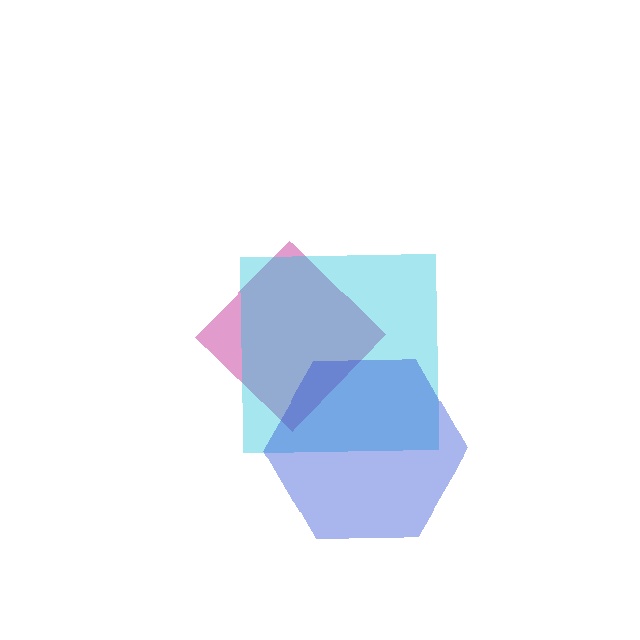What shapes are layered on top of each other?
The layered shapes are: a magenta diamond, a cyan square, a blue hexagon.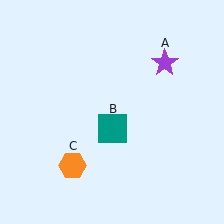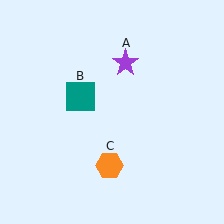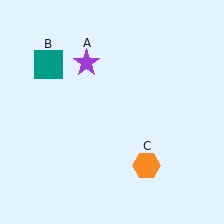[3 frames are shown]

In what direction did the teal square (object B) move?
The teal square (object B) moved up and to the left.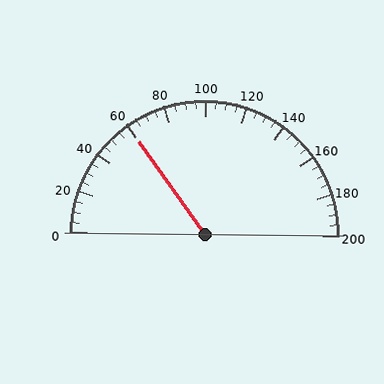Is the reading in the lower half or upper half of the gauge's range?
The reading is in the lower half of the range (0 to 200).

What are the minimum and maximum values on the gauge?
The gauge ranges from 0 to 200.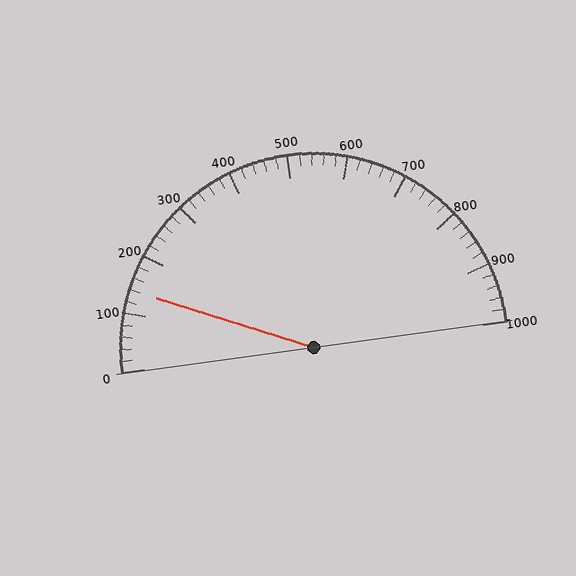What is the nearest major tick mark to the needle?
The nearest major tick mark is 100.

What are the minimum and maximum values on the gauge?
The gauge ranges from 0 to 1000.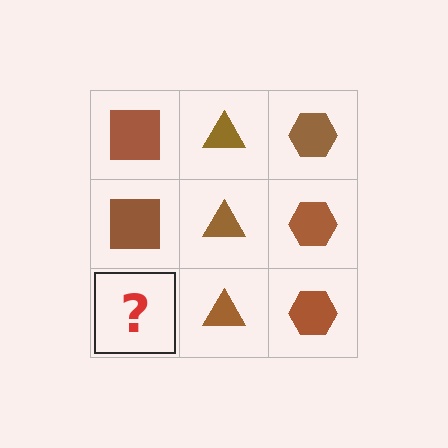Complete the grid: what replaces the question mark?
The question mark should be replaced with a brown square.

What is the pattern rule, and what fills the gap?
The rule is that each column has a consistent shape. The gap should be filled with a brown square.